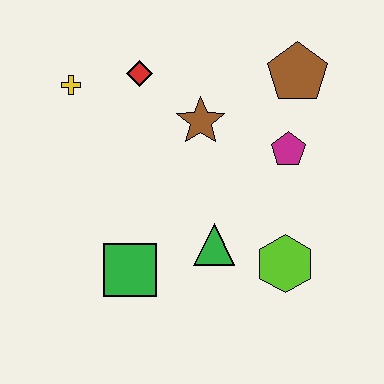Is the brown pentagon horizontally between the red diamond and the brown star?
No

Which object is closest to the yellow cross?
The red diamond is closest to the yellow cross.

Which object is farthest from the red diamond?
The lime hexagon is farthest from the red diamond.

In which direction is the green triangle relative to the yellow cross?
The green triangle is below the yellow cross.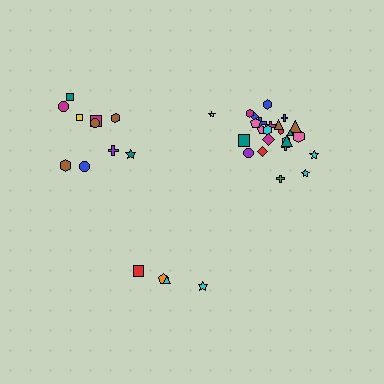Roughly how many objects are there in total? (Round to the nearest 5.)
Roughly 40 objects in total.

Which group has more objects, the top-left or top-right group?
The top-right group.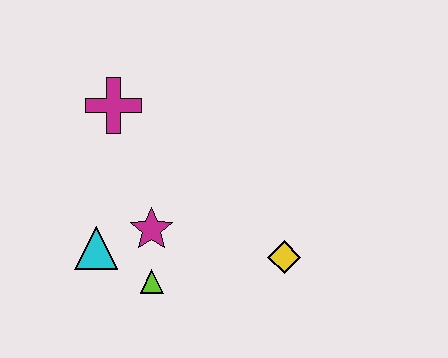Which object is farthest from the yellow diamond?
The magenta cross is farthest from the yellow diamond.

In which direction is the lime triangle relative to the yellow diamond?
The lime triangle is to the left of the yellow diamond.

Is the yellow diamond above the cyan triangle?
No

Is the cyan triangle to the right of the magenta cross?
No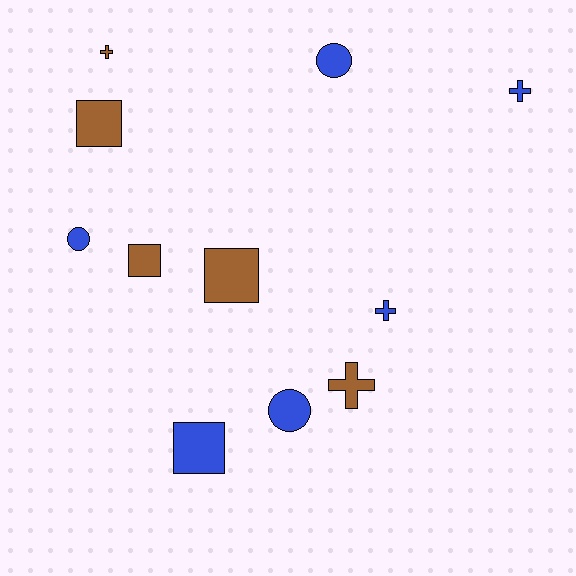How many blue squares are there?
There is 1 blue square.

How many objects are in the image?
There are 11 objects.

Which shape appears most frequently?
Cross, with 4 objects.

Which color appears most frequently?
Blue, with 6 objects.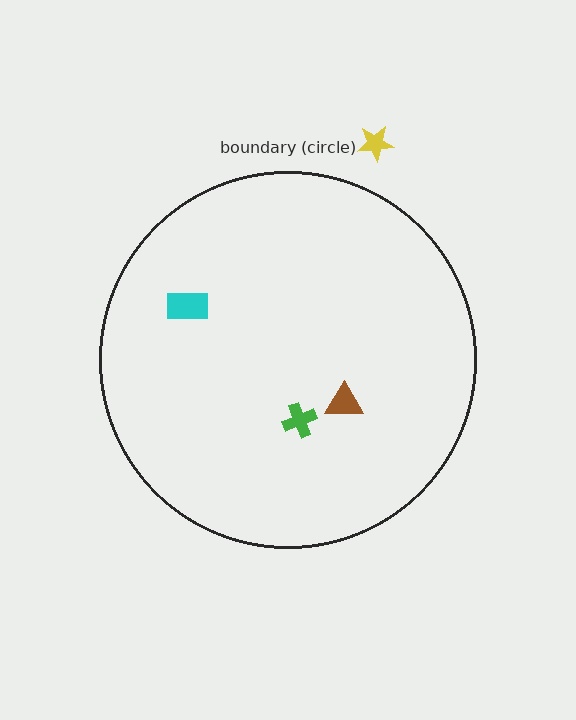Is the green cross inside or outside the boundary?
Inside.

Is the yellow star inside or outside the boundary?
Outside.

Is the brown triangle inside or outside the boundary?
Inside.